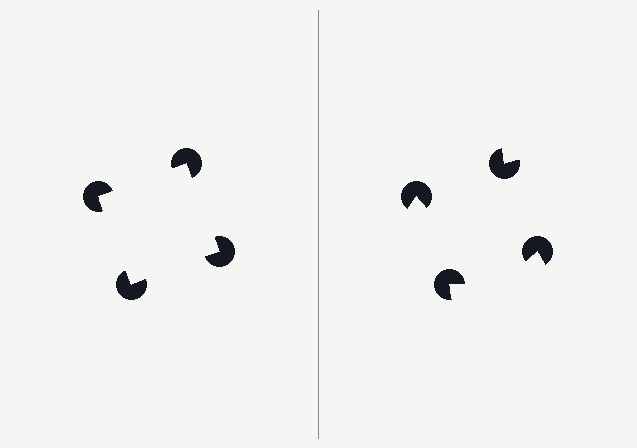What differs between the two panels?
The pac-man discs are positioned identically on both sides; only the wedge orientations differ. On the left they align to a square; on the right they are misaligned.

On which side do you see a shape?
An illusory square appears on the left side. On the right side the wedge cuts are rotated, so no coherent shape forms.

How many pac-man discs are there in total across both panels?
8 — 4 on each side.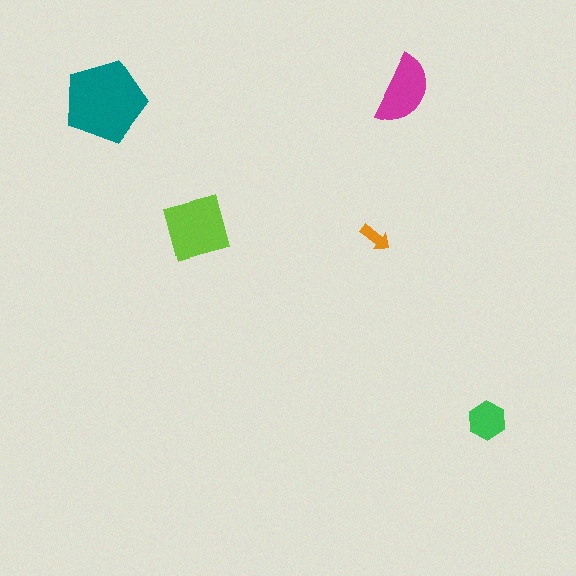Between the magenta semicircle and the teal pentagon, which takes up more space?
The teal pentagon.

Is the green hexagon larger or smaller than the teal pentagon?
Smaller.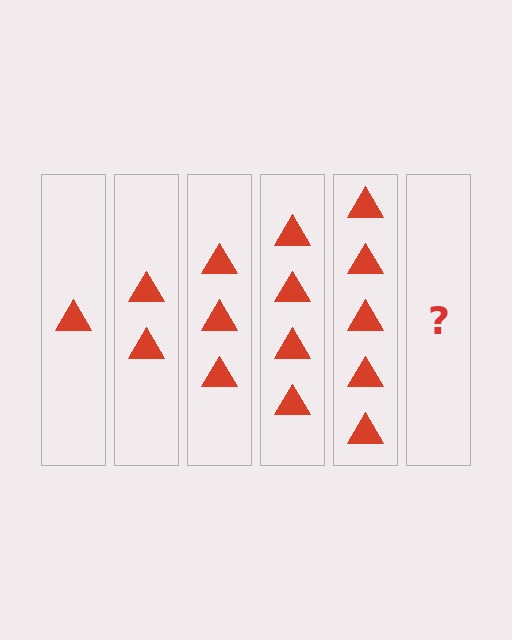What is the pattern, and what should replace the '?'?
The pattern is that each step adds one more triangle. The '?' should be 6 triangles.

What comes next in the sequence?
The next element should be 6 triangles.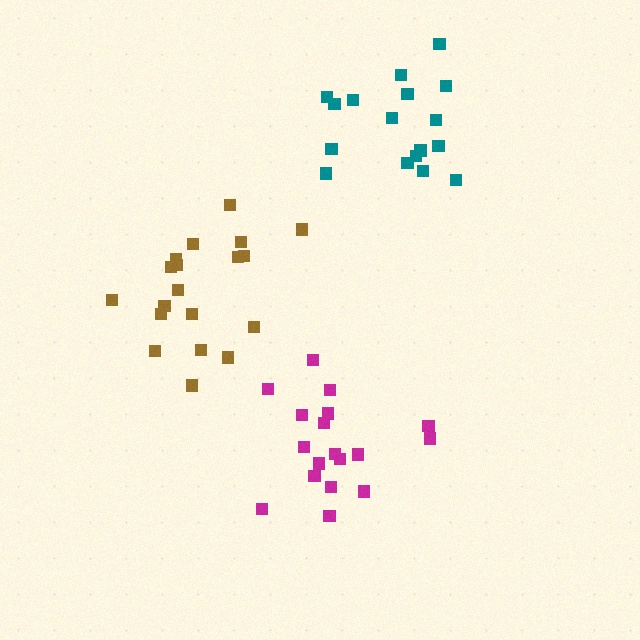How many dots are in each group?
Group 1: 18 dots, Group 2: 19 dots, Group 3: 17 dots (54 total).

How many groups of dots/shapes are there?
There are 3 groups.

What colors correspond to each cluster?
The clusters are colored: magenta, brown, teal.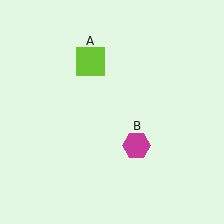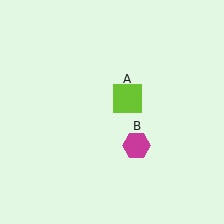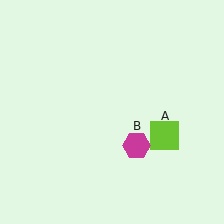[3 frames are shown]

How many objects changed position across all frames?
1 object changed position: lime square (object A).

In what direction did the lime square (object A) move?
The lime square (object A) moved down and to the right.